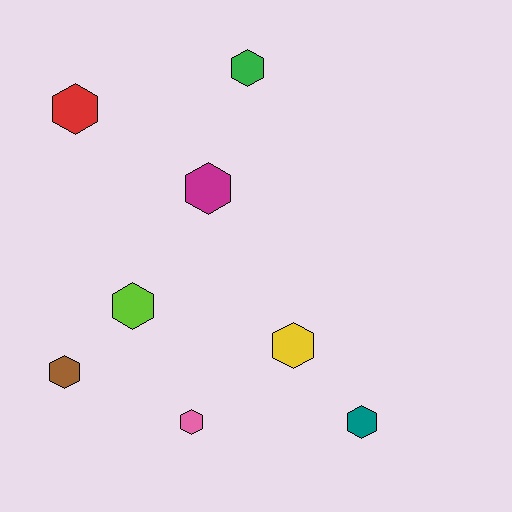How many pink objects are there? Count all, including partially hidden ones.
There is 1 pink object.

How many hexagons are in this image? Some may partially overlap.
There are 8 hexagons.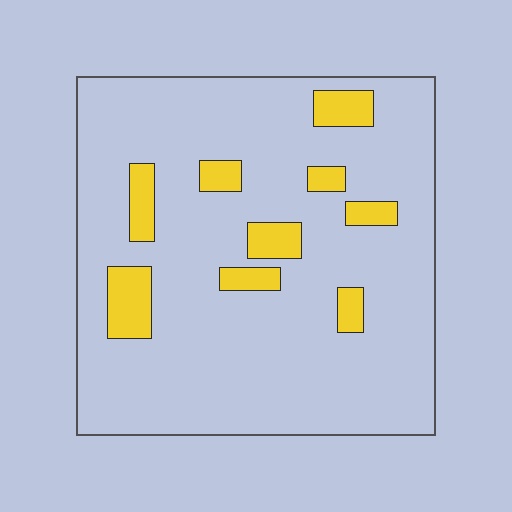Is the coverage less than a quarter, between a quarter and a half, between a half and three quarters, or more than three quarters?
Less than a quarter.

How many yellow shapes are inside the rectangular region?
9.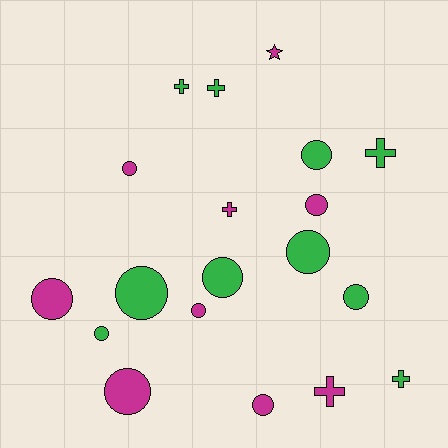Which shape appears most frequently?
Circle, with 12 objects.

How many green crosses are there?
There are 4 green crosses.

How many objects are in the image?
There are 19 objects.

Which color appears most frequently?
Green, with 10 objects.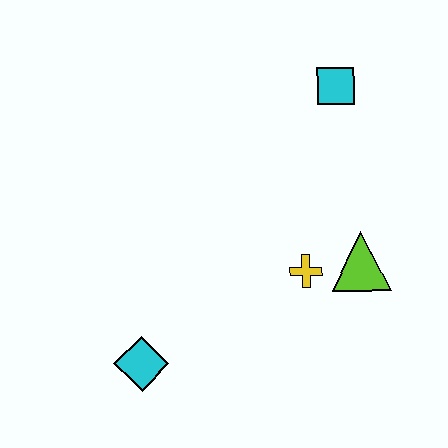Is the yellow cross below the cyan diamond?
No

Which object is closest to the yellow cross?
The lime triangle is closest to the yellow cross.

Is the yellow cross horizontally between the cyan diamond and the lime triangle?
Yes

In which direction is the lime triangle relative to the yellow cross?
The lime triangle is to the right of the yellow cross.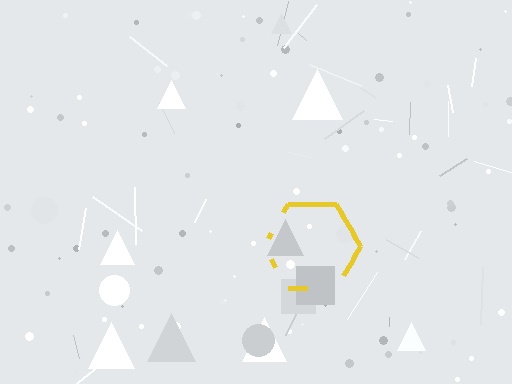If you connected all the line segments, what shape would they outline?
They would outline a hexagon.